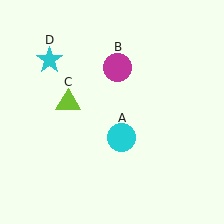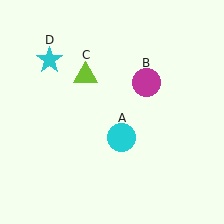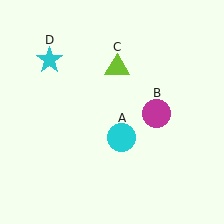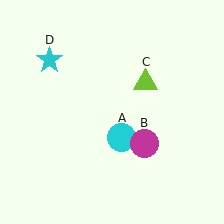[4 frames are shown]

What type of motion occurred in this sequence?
The magenta circle (object B), lime triangle (object C) rotated clockwise around the center of the scene.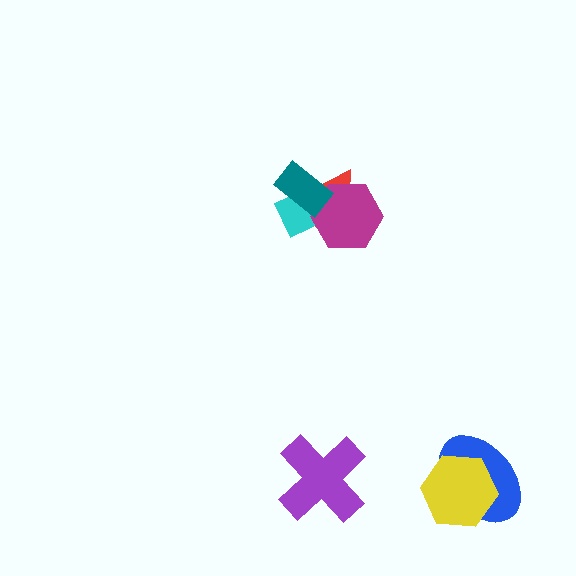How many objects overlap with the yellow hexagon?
1 object overlaps with the yellow hexagon.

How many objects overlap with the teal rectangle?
3 objects overlap with the teal rectangle.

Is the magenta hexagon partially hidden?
Yes, it is partially covered by another shape.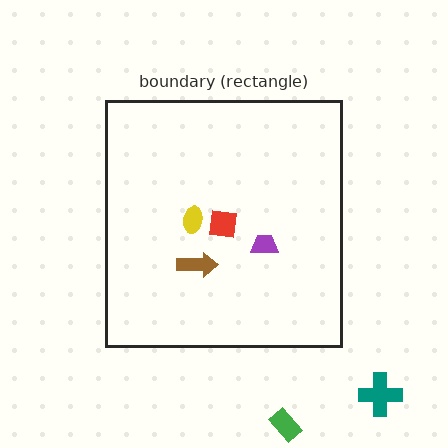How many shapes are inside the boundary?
4 inside, 2 outside.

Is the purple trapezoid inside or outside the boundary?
Inside.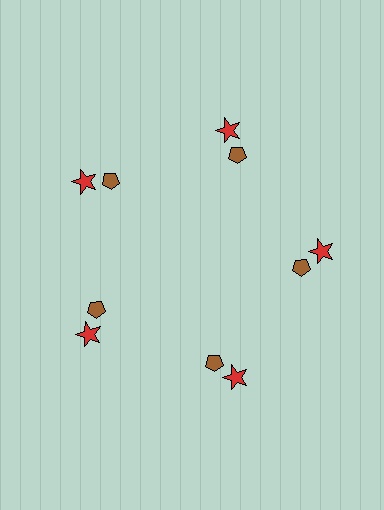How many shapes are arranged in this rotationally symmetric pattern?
There are 10 shapes, arranged in 5 groups of 2.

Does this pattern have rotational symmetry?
Yes, this pattern has 5-fold rotational symmetry. It looks the same after rotating 72 degrees around the center.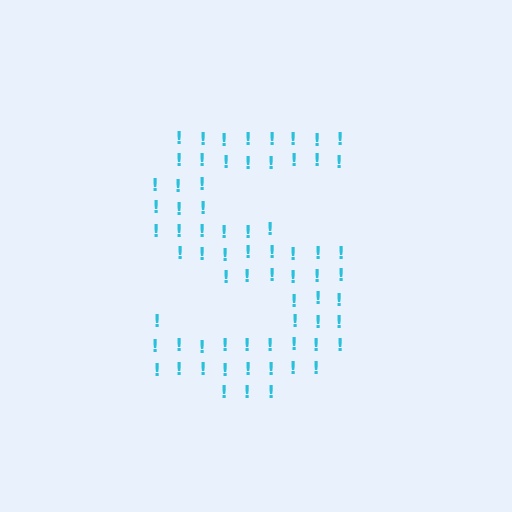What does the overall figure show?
The overall figure shows the letter S.